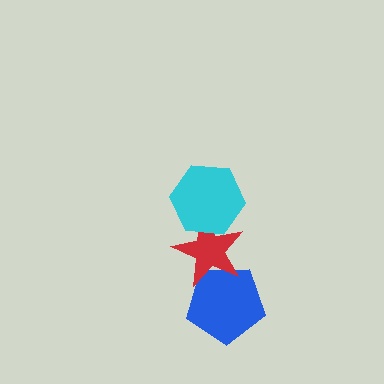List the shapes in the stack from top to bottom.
From top to bottom: the cyan hexagon, the red star, the blue pentagon.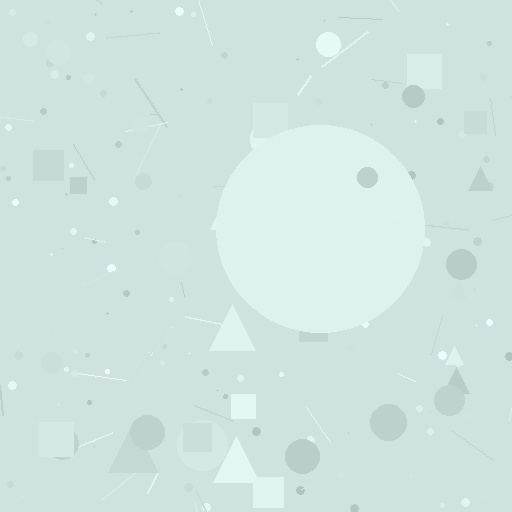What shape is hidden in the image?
A circle is hidden in the image.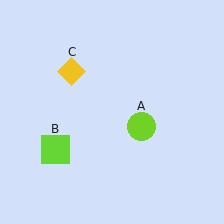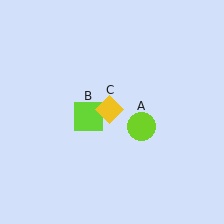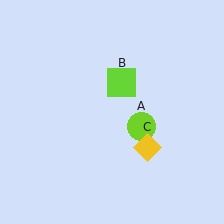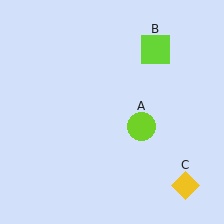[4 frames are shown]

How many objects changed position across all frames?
2 objects changed position: lime square (object B), yellow diamond (object C).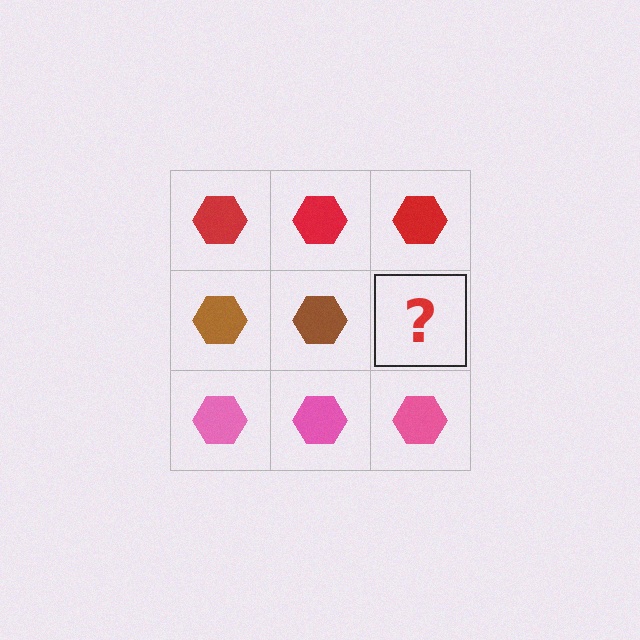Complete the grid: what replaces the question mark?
The question mark should be replaced with a brown hexagon.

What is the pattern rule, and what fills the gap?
The rule is that each row has a consistent color. The gap should be filled with a brown hexagon.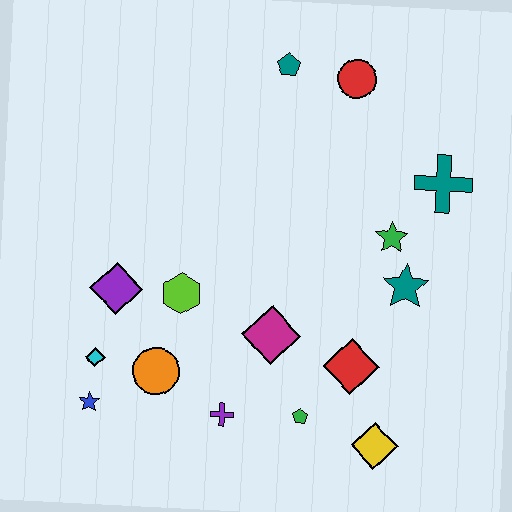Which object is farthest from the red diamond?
The teal pentagon is farthest from the red diamond.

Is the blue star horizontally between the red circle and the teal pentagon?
No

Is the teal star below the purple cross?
No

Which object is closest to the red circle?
The teal pentagon is closest to the red circle.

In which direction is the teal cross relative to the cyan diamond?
The teal cross is to the right of the cyan diamond.